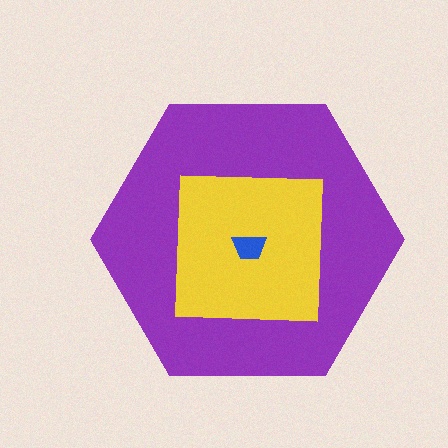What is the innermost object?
The blue trapezoid.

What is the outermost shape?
The purple hexagon.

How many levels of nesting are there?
3.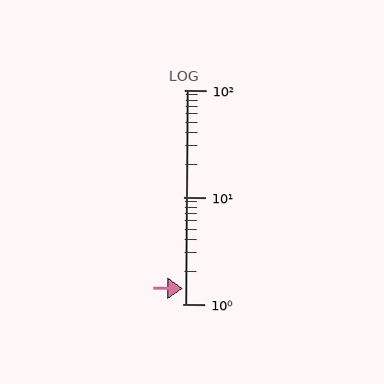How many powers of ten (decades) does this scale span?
The scale spans 2 decades, from 1 to 100.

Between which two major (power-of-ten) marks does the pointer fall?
The pointer is between 1 and 10.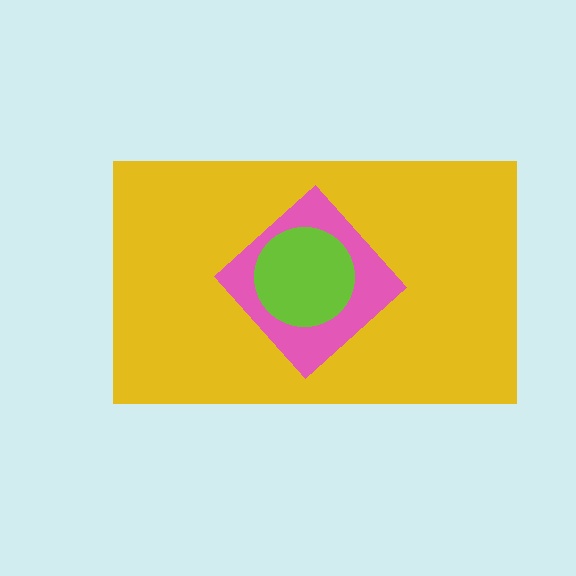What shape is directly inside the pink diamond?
The lime circle.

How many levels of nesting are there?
3.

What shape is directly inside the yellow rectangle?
The pink diamond.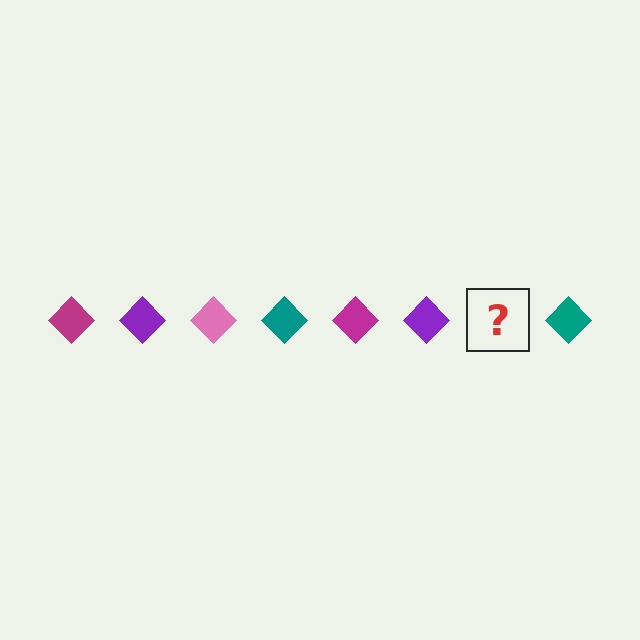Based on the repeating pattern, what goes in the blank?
The blank should be a pink diamond.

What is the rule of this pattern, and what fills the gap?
The rule is that the pattern cycles through magenta, purple, pink, teal diamonds. The gap should be filled with a pink diamond.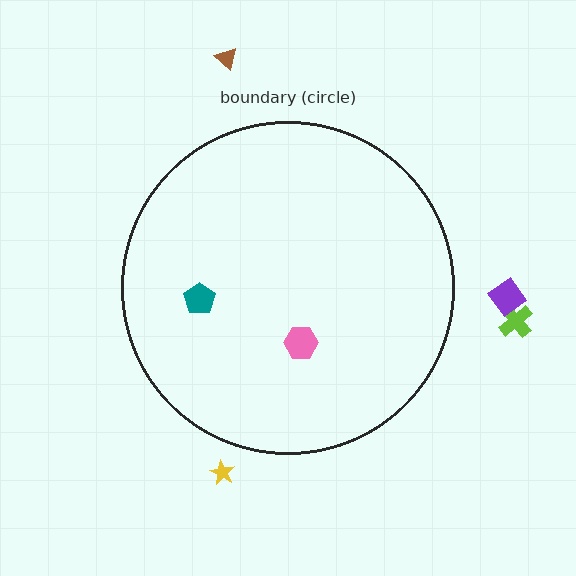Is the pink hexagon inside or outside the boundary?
Inside.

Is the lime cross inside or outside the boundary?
Outside.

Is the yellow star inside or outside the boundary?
Outside.